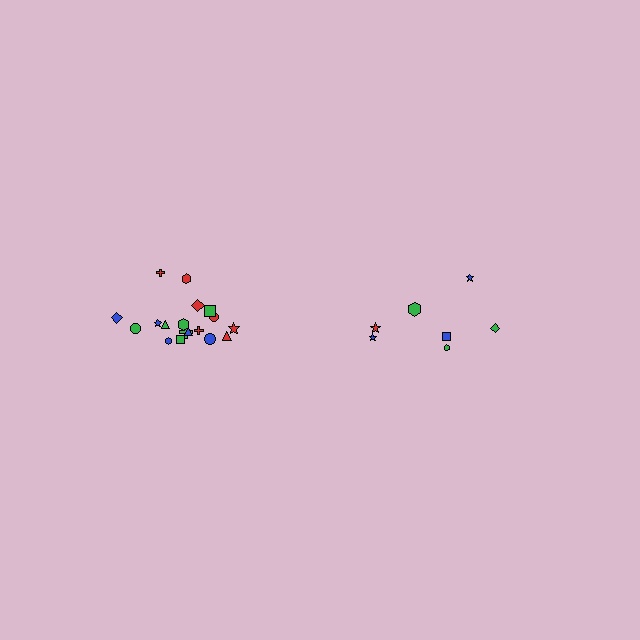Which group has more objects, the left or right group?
The left group.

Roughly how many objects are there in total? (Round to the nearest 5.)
Roughly 25 objects in total.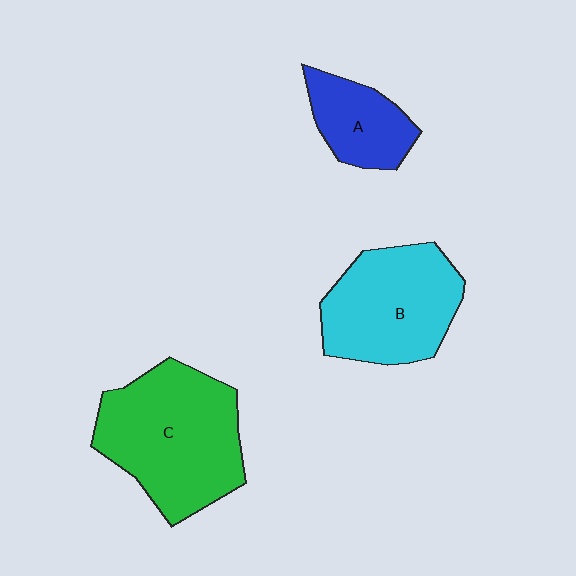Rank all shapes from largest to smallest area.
From largest to smallest: C (green), B (cyan), A (blue).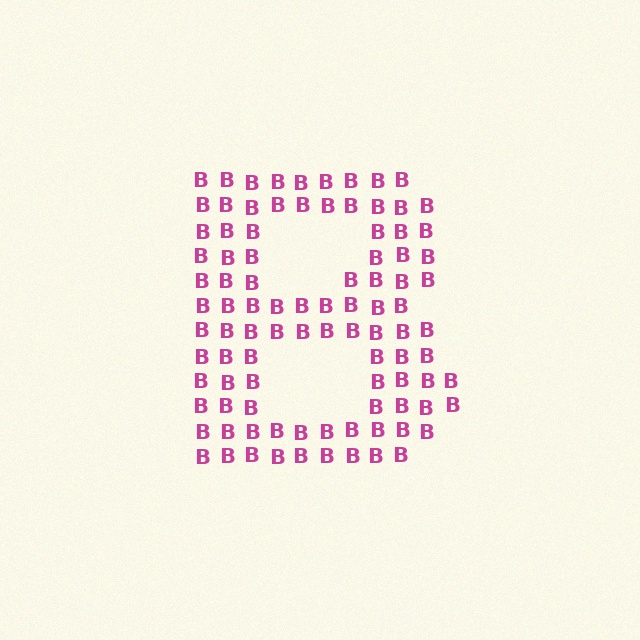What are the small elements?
The small elements are letter B's.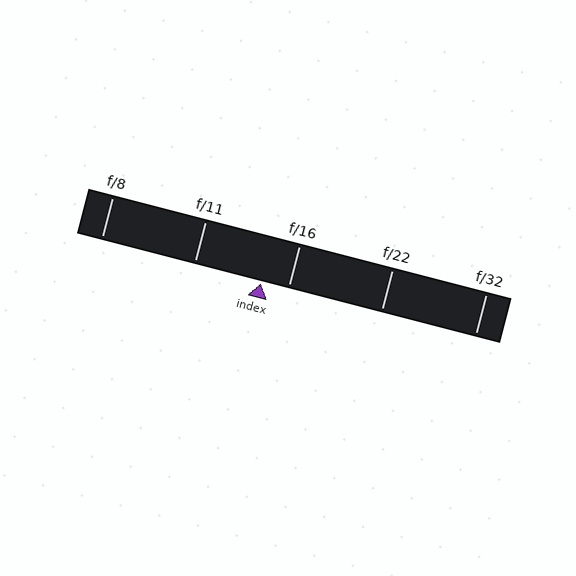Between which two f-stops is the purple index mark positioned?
The index mark is between f/11 and f/16.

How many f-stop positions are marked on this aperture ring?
There are 5 f-stop positions marked.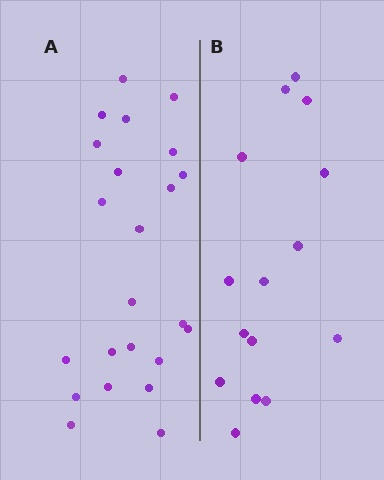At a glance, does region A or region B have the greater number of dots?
Region A (the left region) has more dots.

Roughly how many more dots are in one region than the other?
Region A has roughly 8 or so more dots than region B.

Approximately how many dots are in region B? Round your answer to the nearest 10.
About 20 dots. (The exact count is 15, which rounds to 20.)